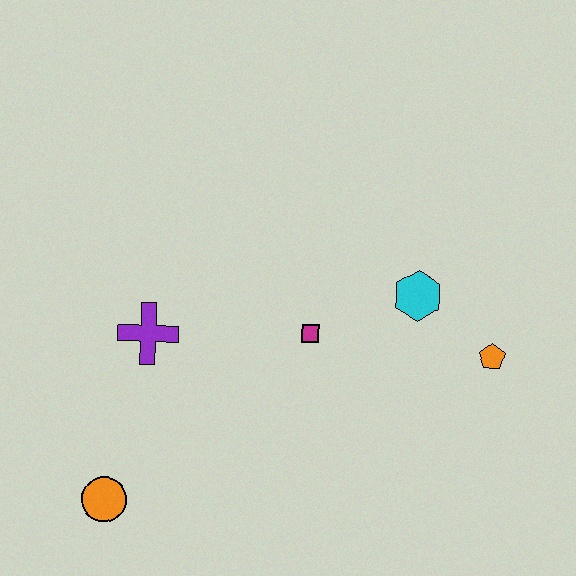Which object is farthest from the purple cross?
The orange pentagon is farthest from the purple cross.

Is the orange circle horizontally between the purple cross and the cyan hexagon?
No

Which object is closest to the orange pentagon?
The cyan hexagon is closest to the orange pentagon.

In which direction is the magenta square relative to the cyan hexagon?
The magenta square is to the left of the cyan hexagon.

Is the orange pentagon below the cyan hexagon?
Yes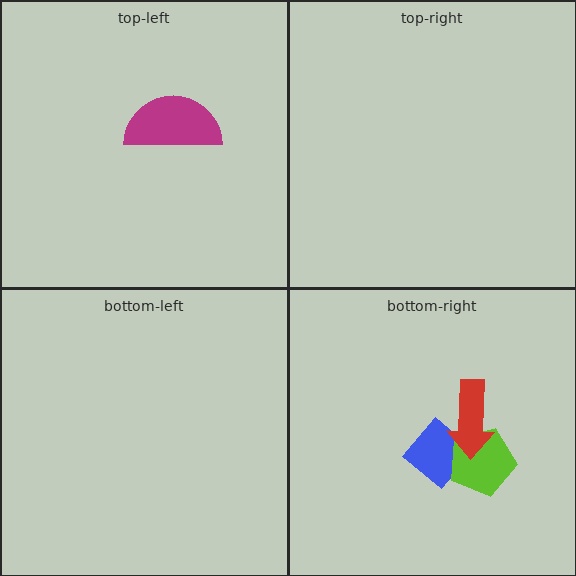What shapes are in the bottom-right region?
The blue diamond, the lime pentagon, the red arrow.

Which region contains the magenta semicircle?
The top-left region.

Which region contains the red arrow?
The bottom-right region.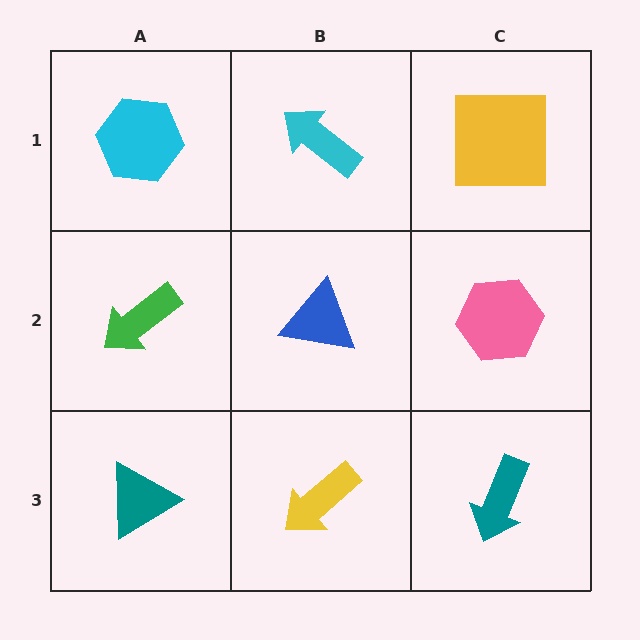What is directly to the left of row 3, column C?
A yellow arrow.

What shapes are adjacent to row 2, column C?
A yellow square (row 1, column C), a teal arrow (row 3, column C), a blue triangle (row 2, column B).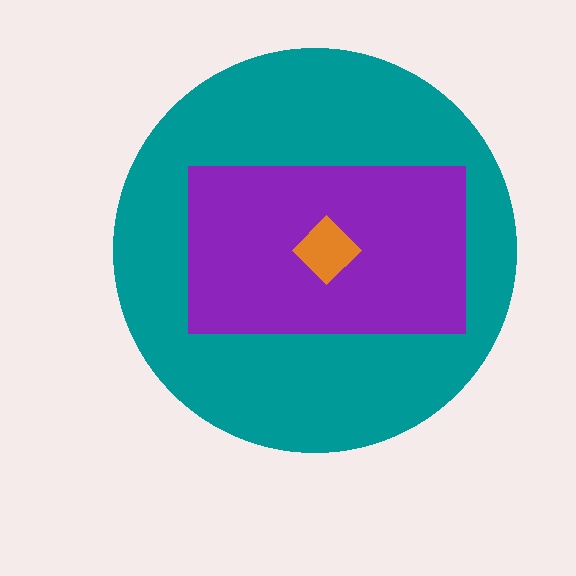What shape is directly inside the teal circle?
The purple rectangle.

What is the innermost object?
The orange diamond.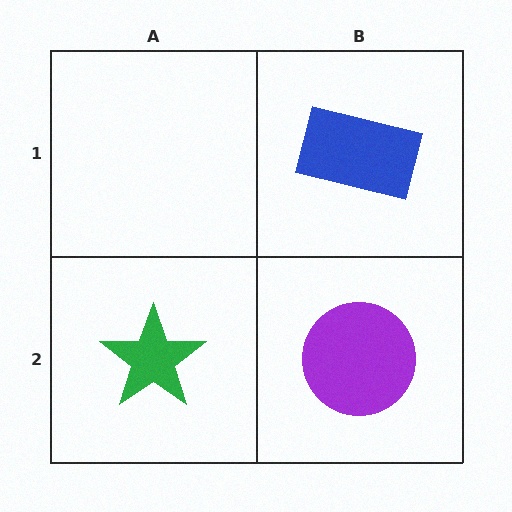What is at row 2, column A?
A green star.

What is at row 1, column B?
A blue rectangle.